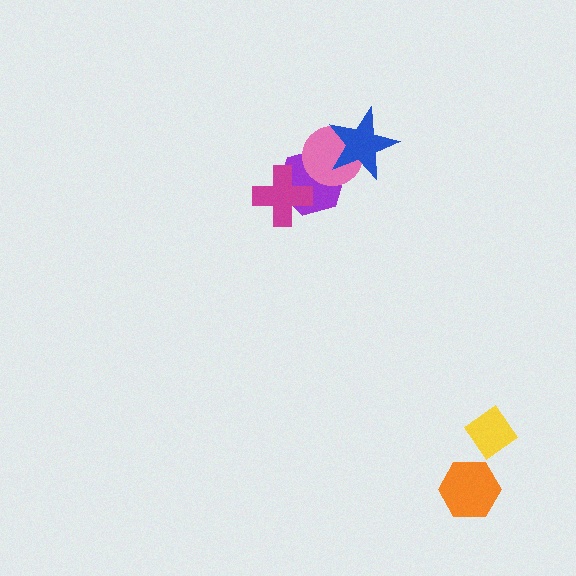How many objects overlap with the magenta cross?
1 object overlaps with the magenta cross.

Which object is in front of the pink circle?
The blue star is in front of the pink circle.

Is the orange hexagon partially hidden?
No, no other shape covers it.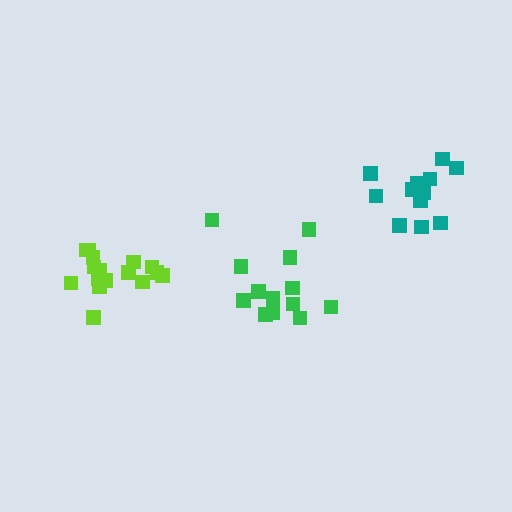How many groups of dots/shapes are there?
There are 3 groups.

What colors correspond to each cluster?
The clusters are colored: green, lime, teal.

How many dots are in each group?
Group 1: 13 dots, Group 2: 17 dots, Group 3: 12 dots (42 total).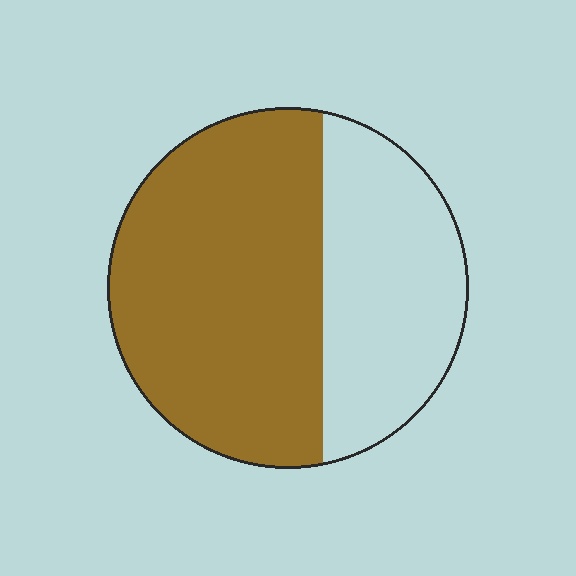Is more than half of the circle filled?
Yes.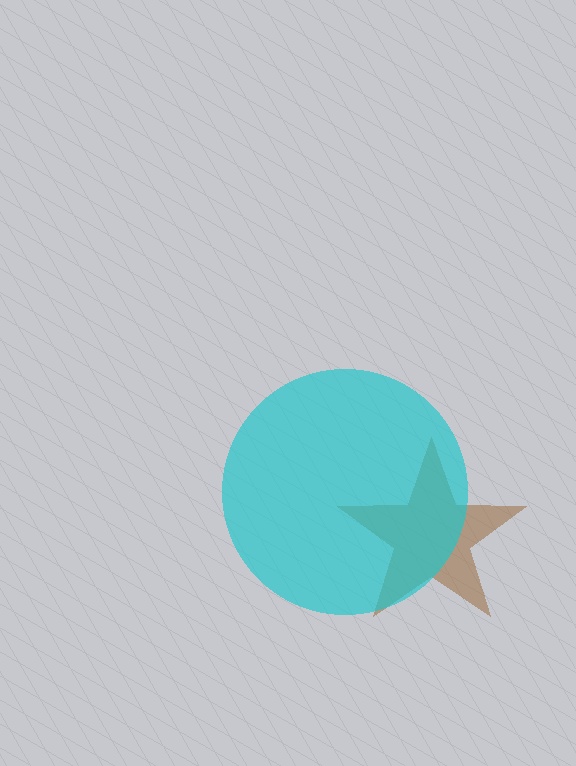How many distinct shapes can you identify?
There are 2 distinct shapes: a brown star, a cyan circle.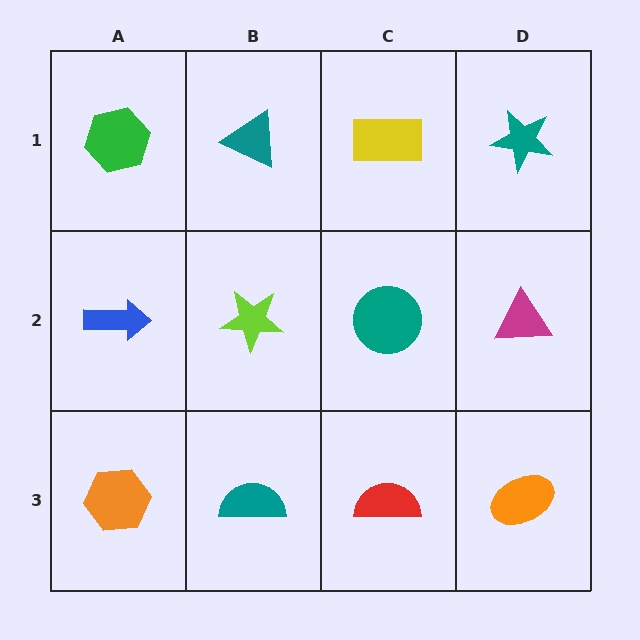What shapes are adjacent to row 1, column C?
A teal circle (row 2, column C), a teal triangle (row 1, column B), a teal star (row 1, column D).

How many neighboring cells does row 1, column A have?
2.